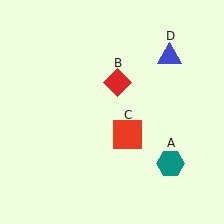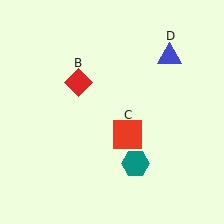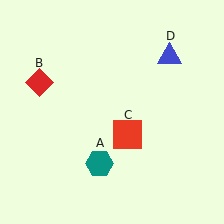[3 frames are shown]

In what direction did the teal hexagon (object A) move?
The teal hexagon (object A) moved left.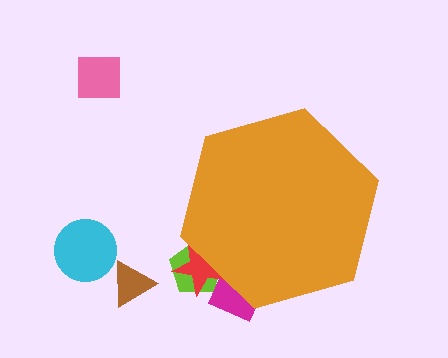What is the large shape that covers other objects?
An orange hexagon.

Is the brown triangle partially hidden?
No, the brown triangle is fully visible.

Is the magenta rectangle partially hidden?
Yes, the magenta rectangle is partially hidden behind the orange hexagon.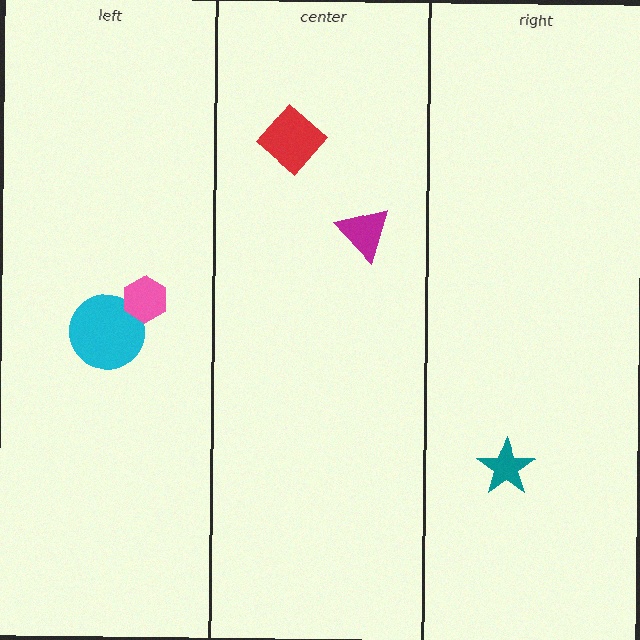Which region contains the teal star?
The right region.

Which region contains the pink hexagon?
The left region.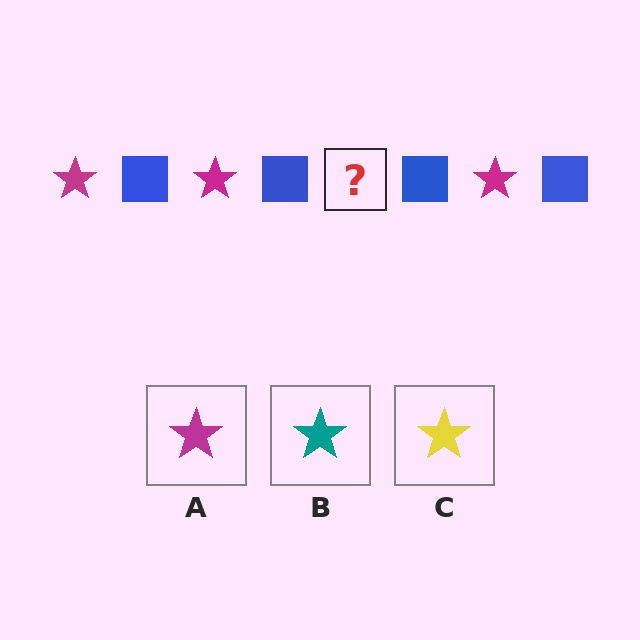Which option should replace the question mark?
Option A.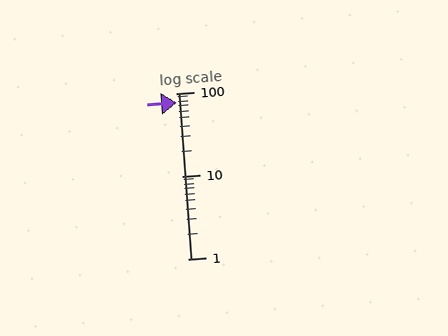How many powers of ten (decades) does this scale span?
The scale spans 2 decades, from 1 to 100.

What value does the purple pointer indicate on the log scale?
The pointer indicates approximately 76.